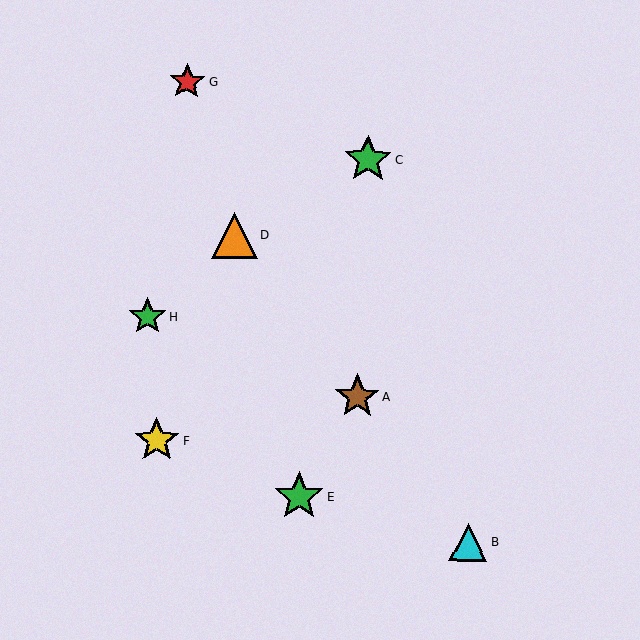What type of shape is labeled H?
Shape H is a green star.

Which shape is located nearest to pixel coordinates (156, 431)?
The yellow star (labeled F) at (157, 440) is nearest to that location.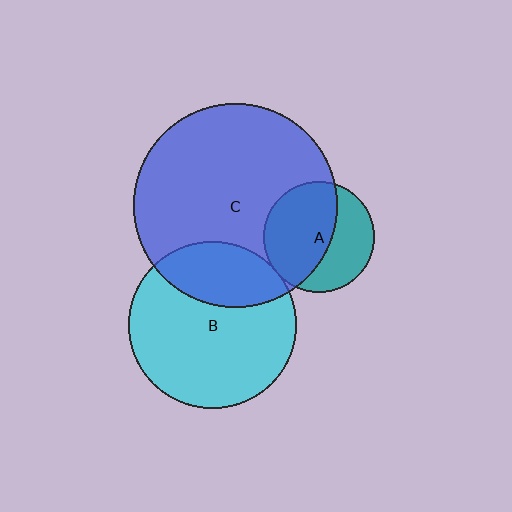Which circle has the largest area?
Circle C (blue).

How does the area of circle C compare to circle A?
Approximately 3.4 times.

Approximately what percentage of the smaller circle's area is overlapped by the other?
Approximately 30%.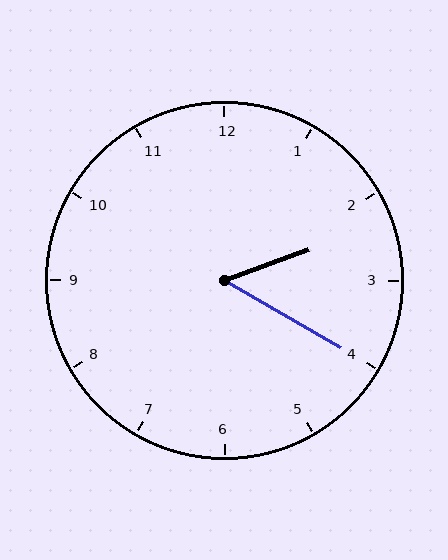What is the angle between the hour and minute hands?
Approximately 50 degrees.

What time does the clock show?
2:20.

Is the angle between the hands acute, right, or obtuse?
It is acute.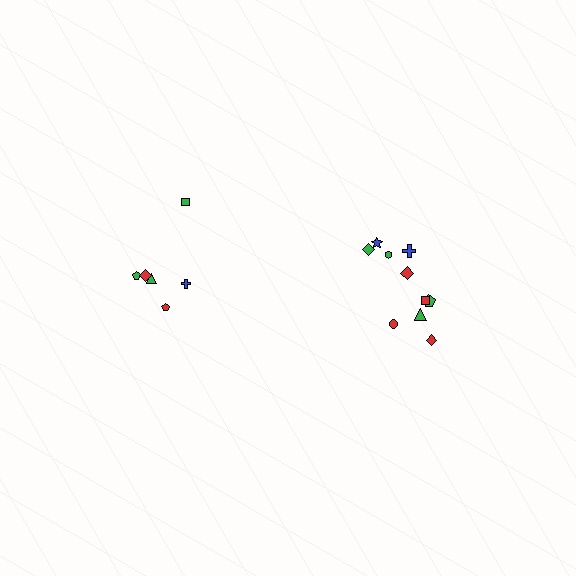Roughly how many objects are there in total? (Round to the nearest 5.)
Roughly 15 objects in total.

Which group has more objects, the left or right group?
The right group.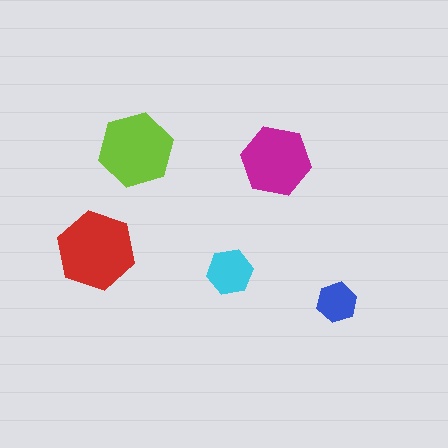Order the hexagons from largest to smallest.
the red one, the lime one, the magenta one, the cyan one, the blue one.